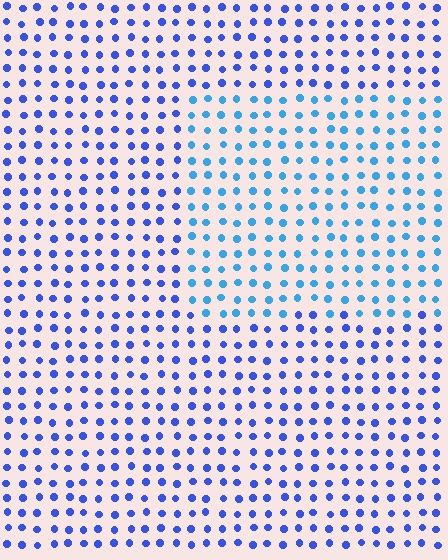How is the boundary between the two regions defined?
The boundary is defined purely by a slight shift in hue (about 30 degrees). Spacing, size, and orientation are identical on both sides.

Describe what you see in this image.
The image is filled with small blue elements in a uniform arrangement. A rectangle-shaped region is visible where the elements are tinted to a slightly different hue, forming a subtle color boundary.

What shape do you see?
I see a rectangle.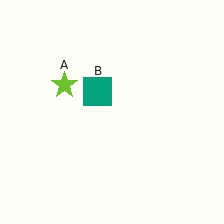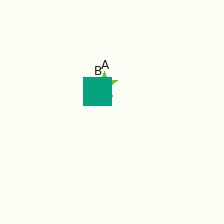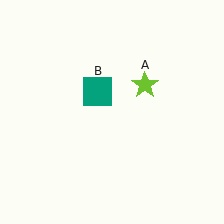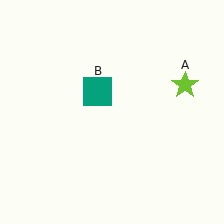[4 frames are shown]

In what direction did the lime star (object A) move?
The lime star (object A) moved right.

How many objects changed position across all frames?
1 object changed position: lime star (object A).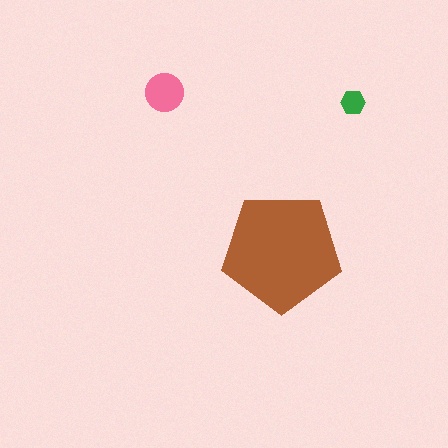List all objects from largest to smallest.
The brown pentagon, the pink circle, the green hexagon.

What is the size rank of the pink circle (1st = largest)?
2nd.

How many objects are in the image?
There are 3 objects in the image.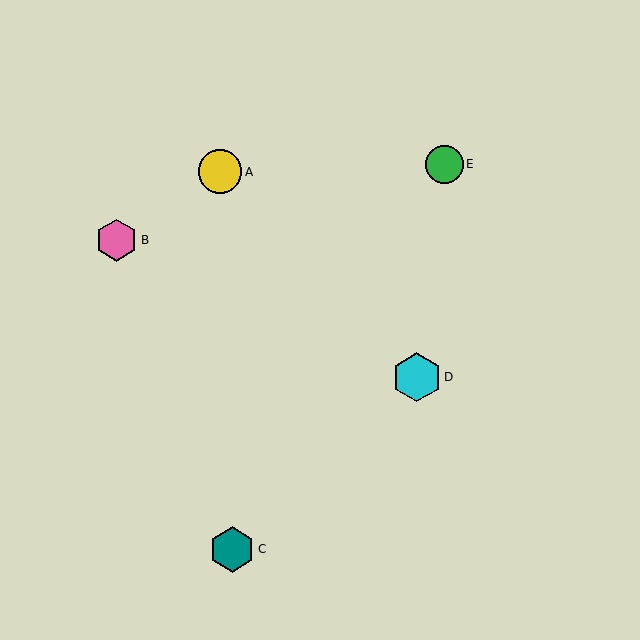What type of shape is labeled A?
Shape A is a yellow circle.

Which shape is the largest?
The cyan hexagon (labeled D) is the largest.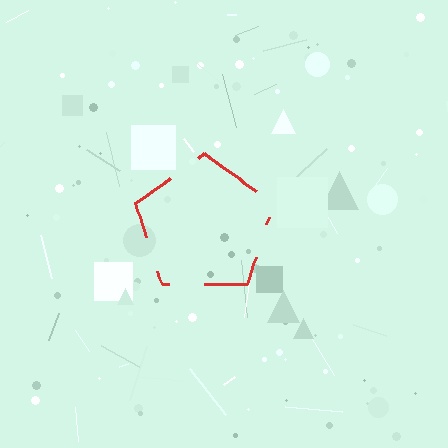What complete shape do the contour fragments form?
The contour fragments form a pentagon.